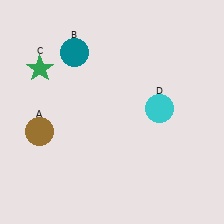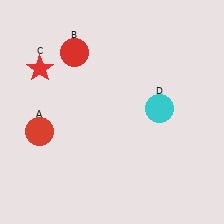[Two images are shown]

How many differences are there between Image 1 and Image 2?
There are 3 differences between the two images.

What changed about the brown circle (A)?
In Image 1, A is brown. In Image 2, it changed to red.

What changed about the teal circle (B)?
In Image 1, B is teal. In Image 2, it changed to red.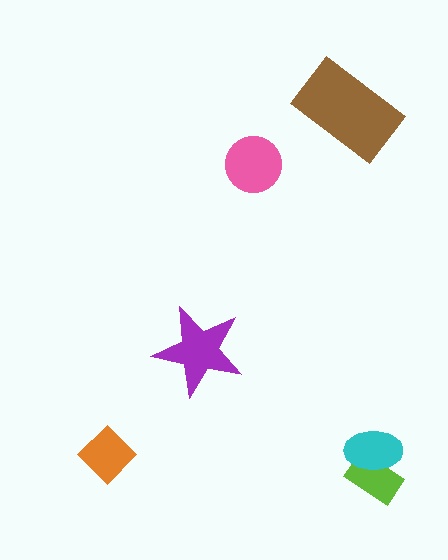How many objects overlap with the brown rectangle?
0 objects overlap with the brown rectangle.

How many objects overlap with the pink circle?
0 objects overlap with the pink circle.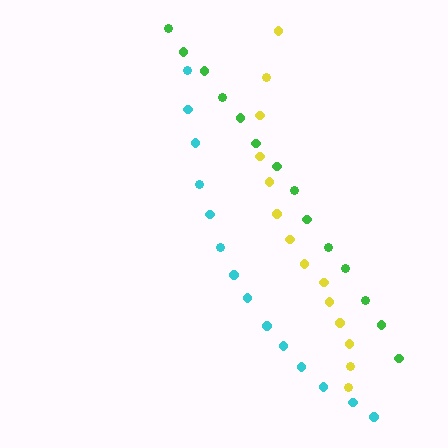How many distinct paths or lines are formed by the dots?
There are 3 distinct paths.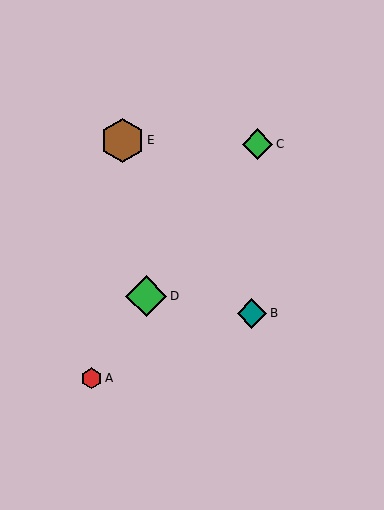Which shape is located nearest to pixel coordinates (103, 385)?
The red hexagon (labeled A) at (91, 378) is nearest to that location.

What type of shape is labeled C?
Shape C is a green diamond.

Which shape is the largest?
The brown hexagon (labeled E) is the largest.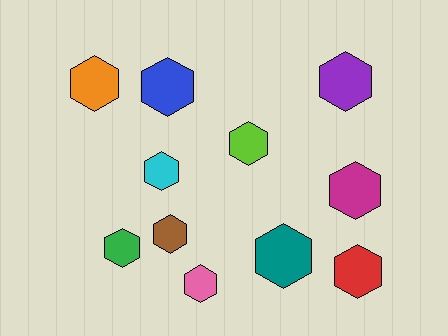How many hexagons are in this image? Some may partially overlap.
There are 11 hexagons.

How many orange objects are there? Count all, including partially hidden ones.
There is 1 orange object.